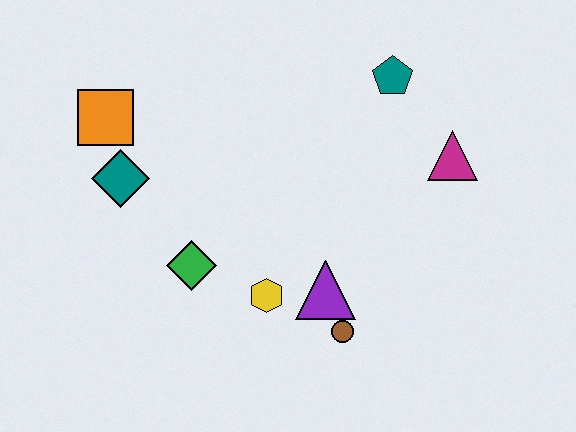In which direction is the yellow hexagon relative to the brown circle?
The yellow hexagon is to the left of the brown circle.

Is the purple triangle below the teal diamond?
Yes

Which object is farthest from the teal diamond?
The magenta triangle is farthest from the teal diamond.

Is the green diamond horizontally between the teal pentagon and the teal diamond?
Yes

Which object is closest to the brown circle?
The purple triangle is closest to the brown circle.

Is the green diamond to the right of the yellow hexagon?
No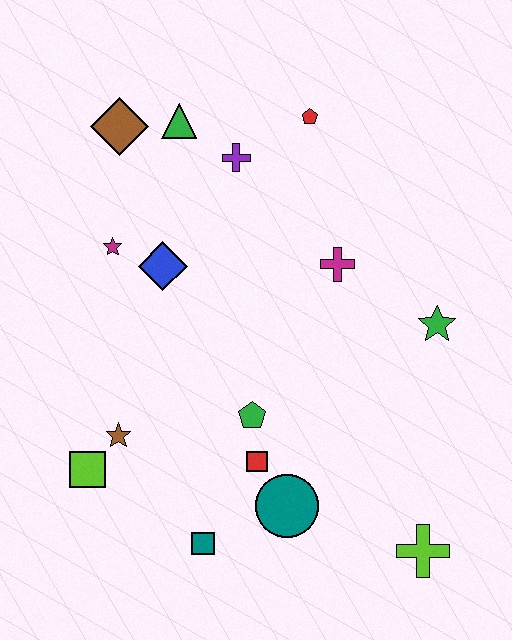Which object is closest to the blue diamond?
The magenta star is closest to the blue diamond.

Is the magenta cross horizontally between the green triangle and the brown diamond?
No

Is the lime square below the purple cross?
Yes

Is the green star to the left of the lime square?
No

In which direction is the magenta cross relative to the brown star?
The magenta cross is to the right of the brown star.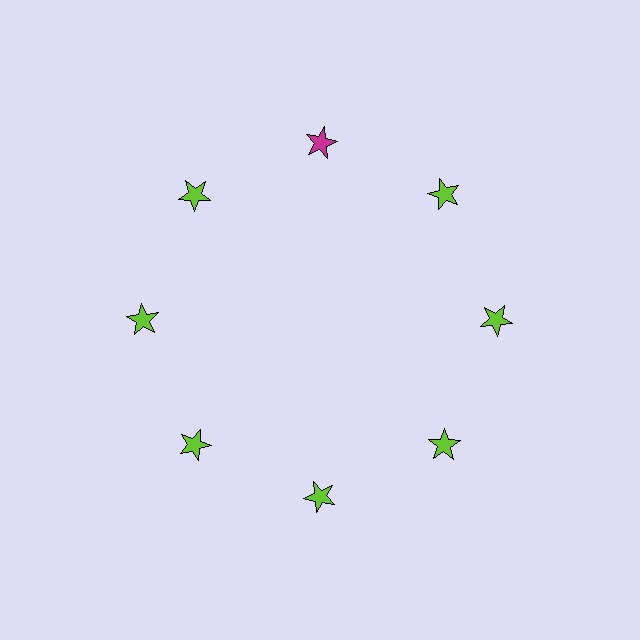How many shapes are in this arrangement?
There are 8 shapes arranged in a ring pattern.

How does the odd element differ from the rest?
It has a different color: magenta instead of lime.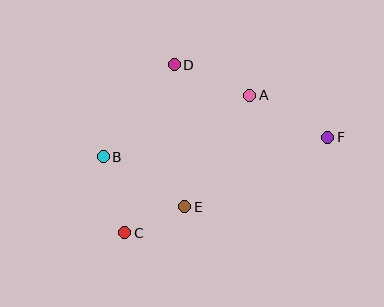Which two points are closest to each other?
Points C and E are closest to each other.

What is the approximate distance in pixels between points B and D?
The distance between B and D is approximately 116 pixels.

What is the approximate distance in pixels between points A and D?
The distance between A and D is approximately 82 pixels.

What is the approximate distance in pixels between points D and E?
The distance between D and E is approximately 142 pixels.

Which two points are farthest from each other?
Points B and F are farthest from each other.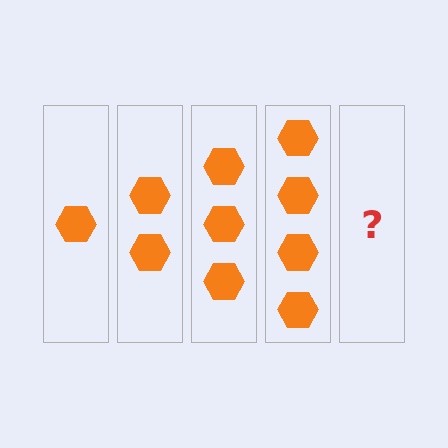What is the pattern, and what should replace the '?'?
The pattern is that each step adds one more hexagon. The '?' should be 5 hexagons.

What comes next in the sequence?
The next element should be 5 hexagons.